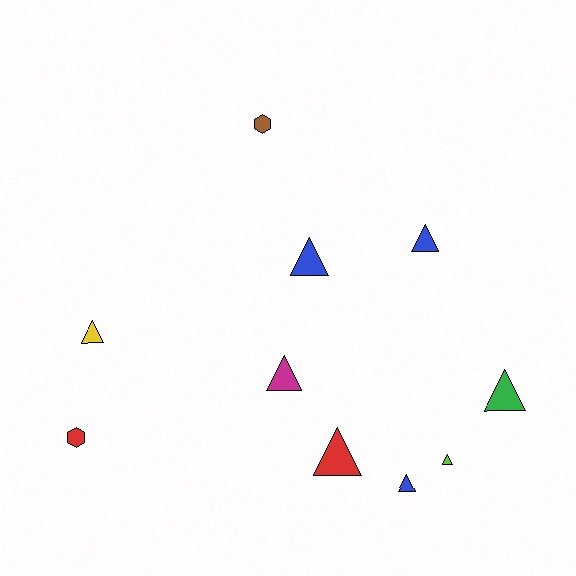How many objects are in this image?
There are 10 objects.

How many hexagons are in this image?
There are 2 hexagons.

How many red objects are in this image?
There are 2 red objects.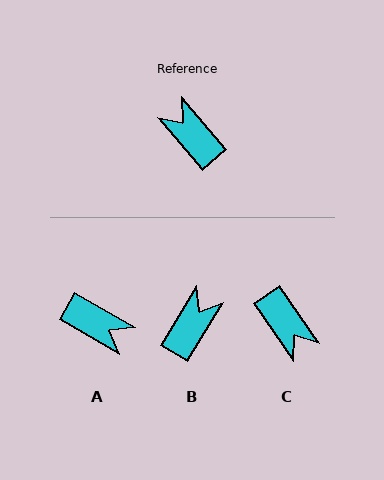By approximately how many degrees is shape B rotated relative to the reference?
Approximately 72 degrees clockwise.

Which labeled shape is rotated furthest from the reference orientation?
C, about 174 degrees away.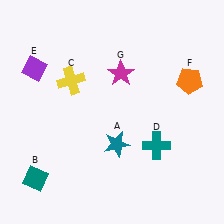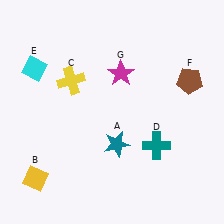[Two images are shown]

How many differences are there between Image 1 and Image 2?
There are 3 differences between the two images.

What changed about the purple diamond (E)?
In Image 1, E is purple. In Image 2, it changed to cyan.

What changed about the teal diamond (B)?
In Image 1, B is teal. In Image 2, it changed to yellow.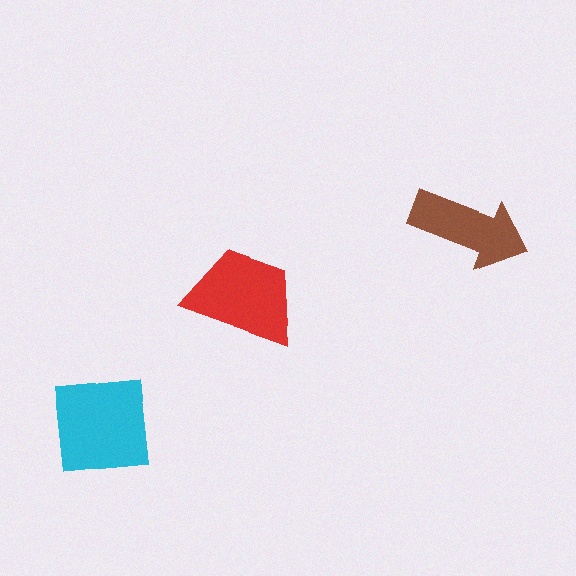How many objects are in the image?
There are 3 objects in the image.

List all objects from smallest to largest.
The brown arrow, the red trapezoid, the cyan square.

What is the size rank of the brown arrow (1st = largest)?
3rd.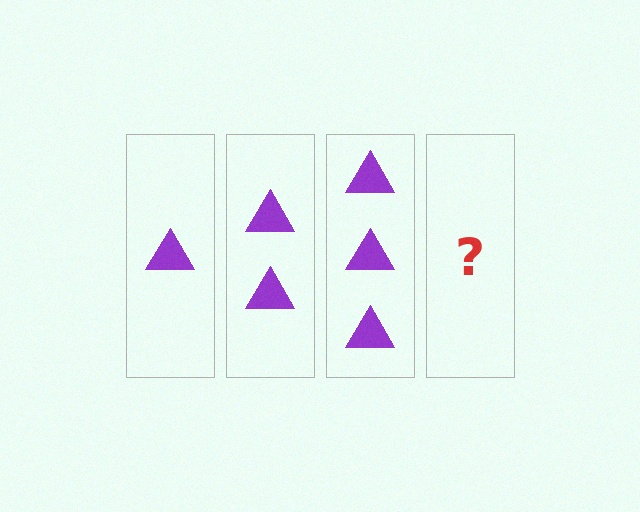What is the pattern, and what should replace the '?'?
The pattern is that each step adds one more triangle. The '?' should be 4 triangles.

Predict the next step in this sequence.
The next step is 4 triangles.